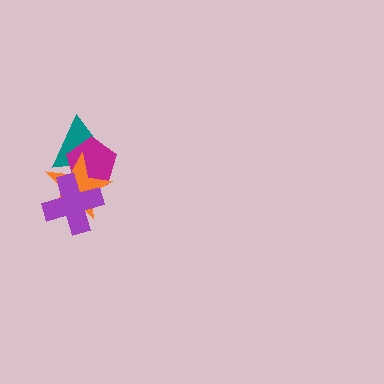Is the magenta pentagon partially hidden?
Yes, it is partially covered by another shape.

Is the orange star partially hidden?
Yes, it is partially covered by another shape.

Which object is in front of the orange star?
The purple cross is in front of the orange star.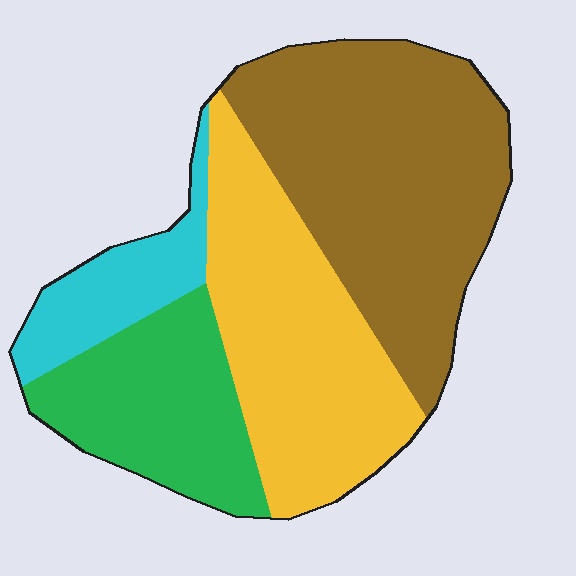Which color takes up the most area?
Brown, at roughly 40%.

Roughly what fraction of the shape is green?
Green takes up about one fifth (1/5) of the shape.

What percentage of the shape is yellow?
Yellow takes up about one third (1/3) of the shape.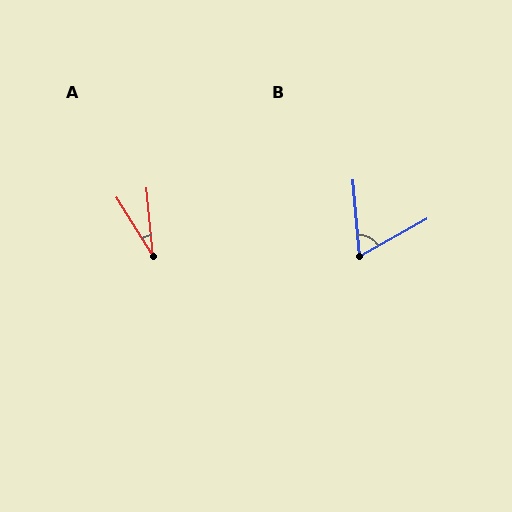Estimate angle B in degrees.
Approximately 66 degrees.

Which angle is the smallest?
A, at approximately 27 degrees.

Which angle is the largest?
B, at approximately 66 degrees.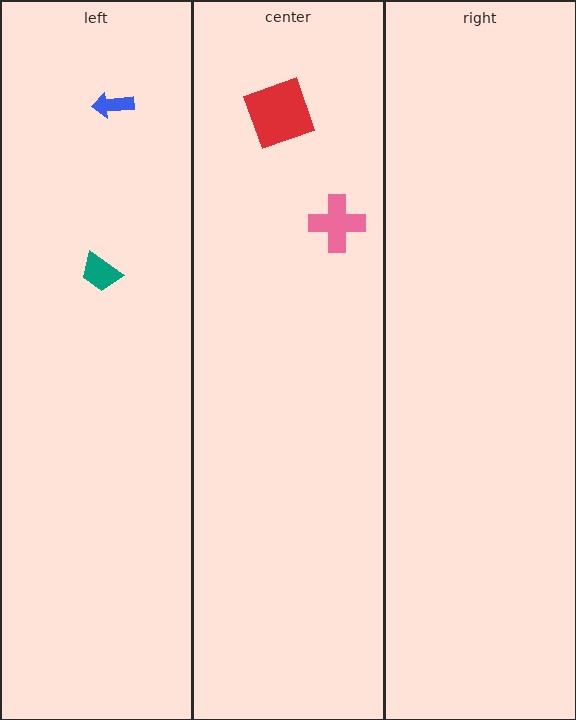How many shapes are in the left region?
2.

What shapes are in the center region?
The red square, the pink cross.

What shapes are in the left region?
The blue arrow, the teal trapezoid.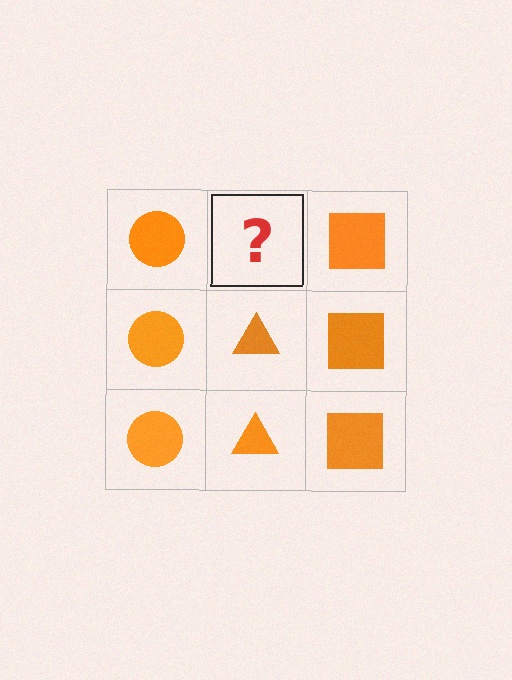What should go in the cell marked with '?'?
The missing cell should contain an orange triangle.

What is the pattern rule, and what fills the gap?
The rule is that each column has a consistent shape. The gap should be filled with an orange triangle.